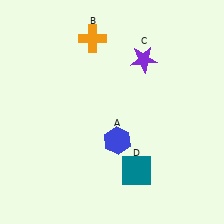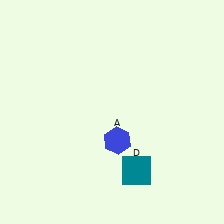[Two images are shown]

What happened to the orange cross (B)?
The orange cross (B) was removed in Image 2. It was in the top-left area of Image 1.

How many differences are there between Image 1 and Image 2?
There are 2 differences between the two images.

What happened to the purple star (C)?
The purple star (C) was removed in Image 2. It was in the top-right area of Image 1.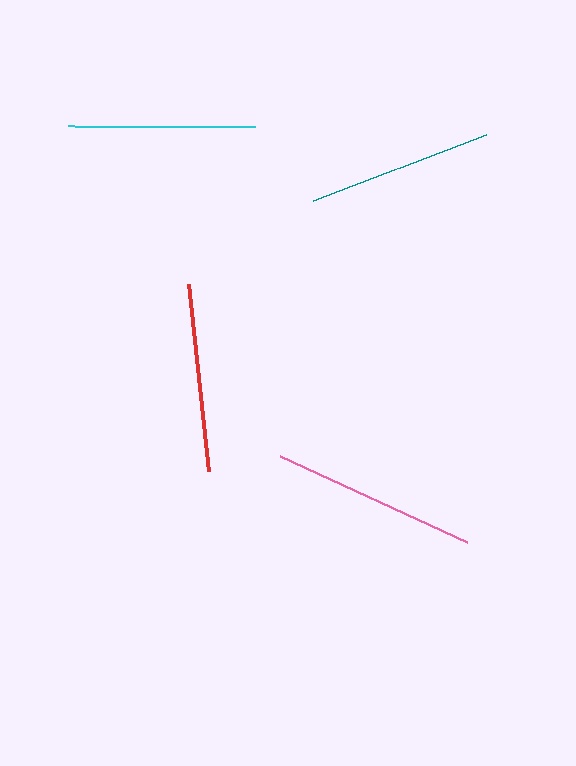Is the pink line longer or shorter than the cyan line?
The pink line is longer than the cyan line.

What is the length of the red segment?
The red segment is approximately 188 pixels long.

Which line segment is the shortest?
The teal line is the shortest at approximately 184 pixels.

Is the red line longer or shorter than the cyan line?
The red line is longer than the cyan line.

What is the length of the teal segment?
The teal segment is approximately 184 pixels long.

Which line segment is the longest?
The pink line is the longest at approximately 206 pixels.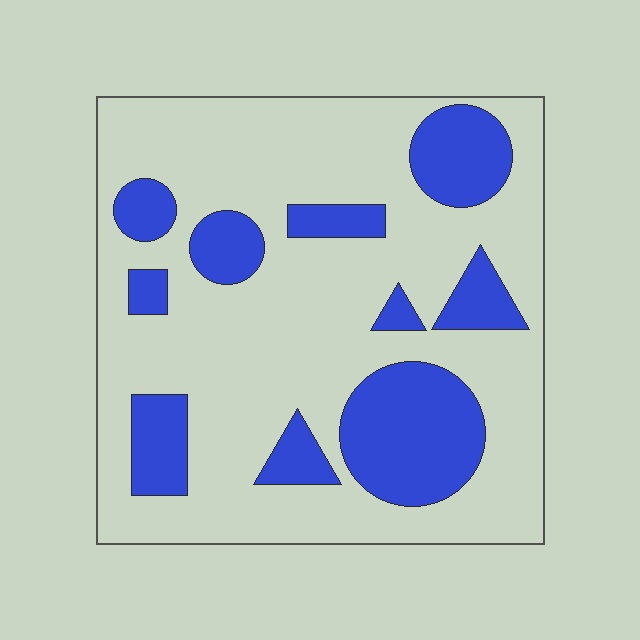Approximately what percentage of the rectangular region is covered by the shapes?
Approximately 25%.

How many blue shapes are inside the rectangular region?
10.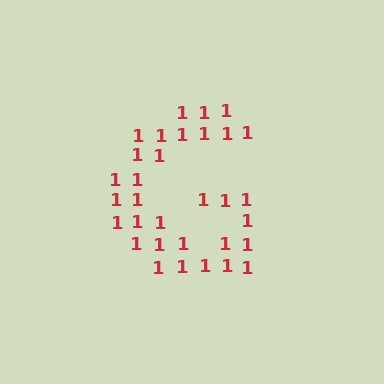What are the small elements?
The small elements are digit 1's.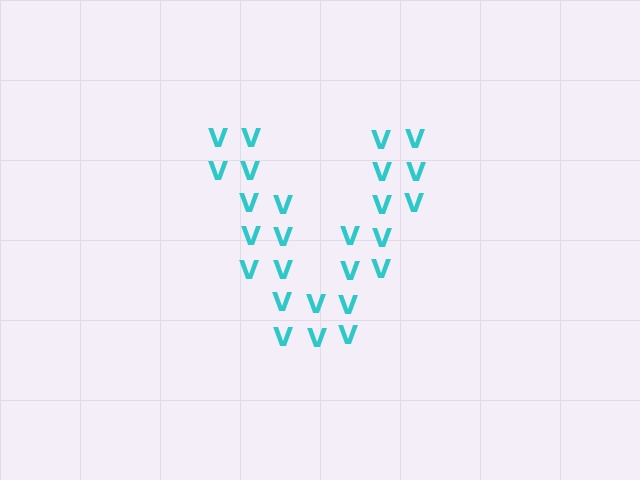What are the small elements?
The small elements are letter V's.